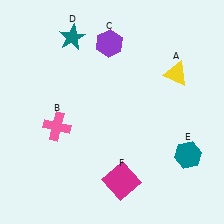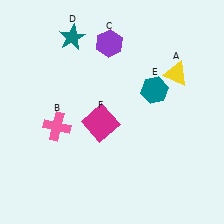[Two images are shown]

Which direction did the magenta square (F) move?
The magenta square (F) moved up.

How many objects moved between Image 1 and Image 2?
2 objects moved between the two images.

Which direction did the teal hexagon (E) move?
The teal hexagon (E) moved up.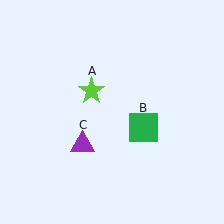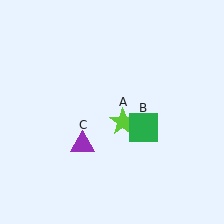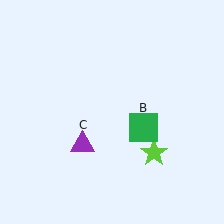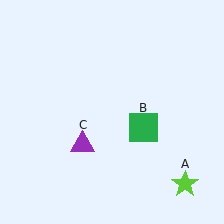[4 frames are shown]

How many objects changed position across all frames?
1 object changed position: lime star (object A).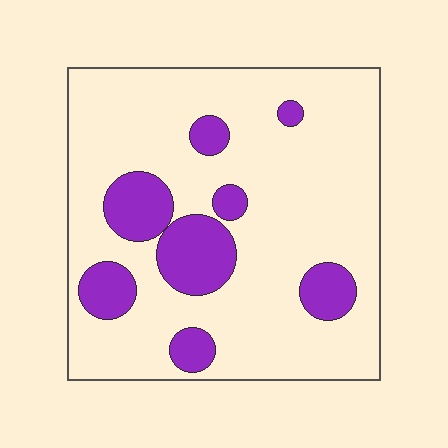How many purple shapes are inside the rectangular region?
8.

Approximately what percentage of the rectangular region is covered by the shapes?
Approximately 20%.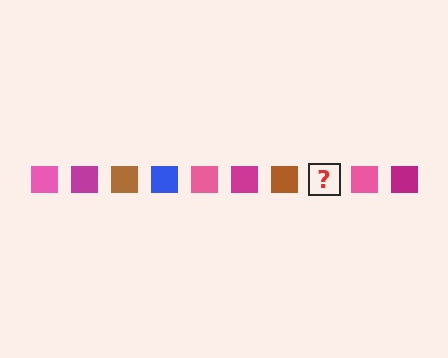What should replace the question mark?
The question mark should be replaced with a blue square.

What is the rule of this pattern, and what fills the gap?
The rule is that the pattern cycles through pink, magenta, brown, blue squares. The gap should be filled with a blue square.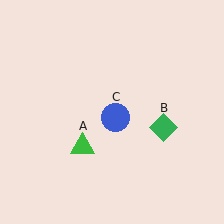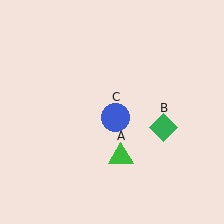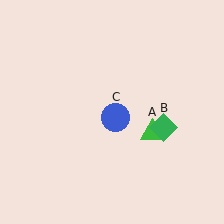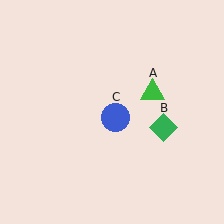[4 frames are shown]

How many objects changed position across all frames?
1 object changed position: green triangle (object A).